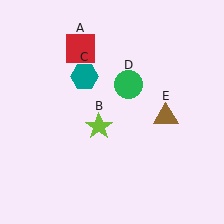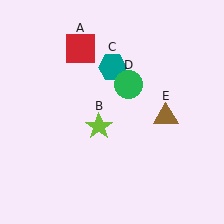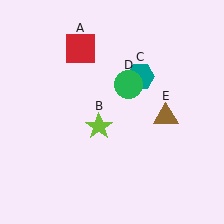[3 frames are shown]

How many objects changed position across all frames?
1 object changed position: teal hexagon (object C).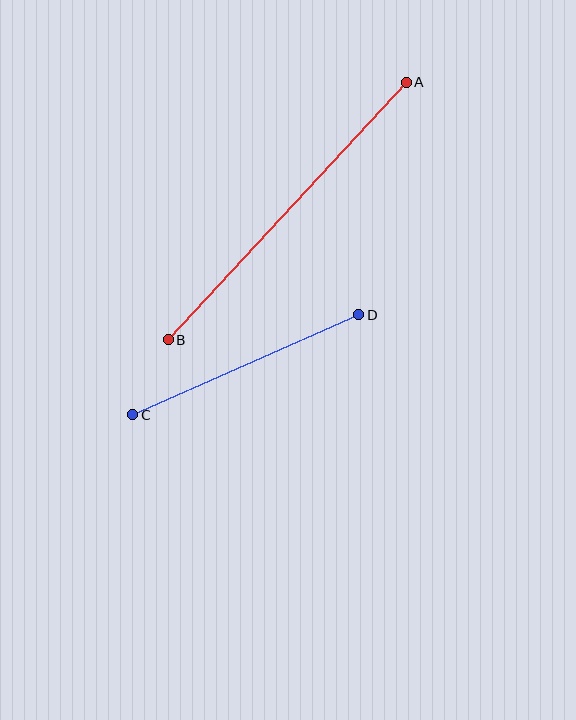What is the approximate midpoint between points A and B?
The midpoint is at approximately (287, 211) pixels.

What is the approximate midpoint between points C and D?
The midpoint is at approximately (246, 365) pixels.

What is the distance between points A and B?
The distance is approximately 350 pixels.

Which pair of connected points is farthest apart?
Points A and B are farthest apart.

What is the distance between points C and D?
The distance is approximately 247 pixels.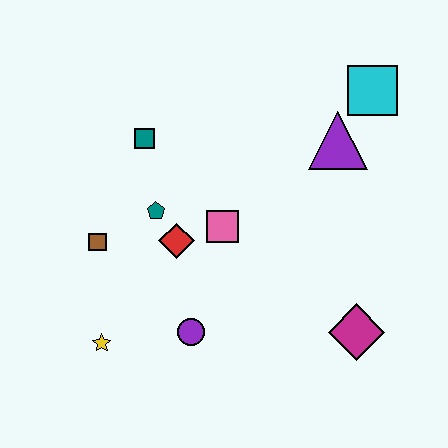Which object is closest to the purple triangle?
The cyan square is closest to the purple triangle.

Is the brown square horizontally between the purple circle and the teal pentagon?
No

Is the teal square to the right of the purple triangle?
No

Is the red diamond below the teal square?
Yes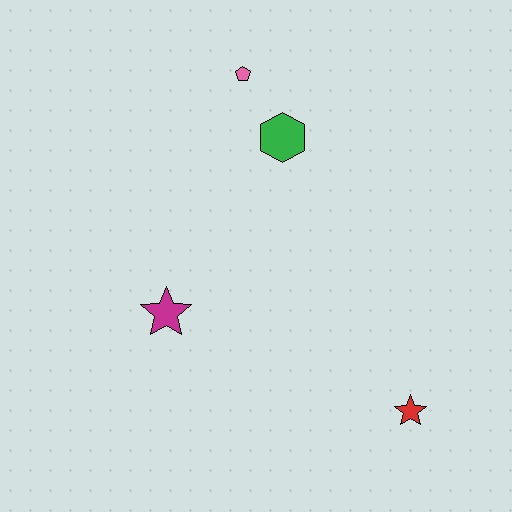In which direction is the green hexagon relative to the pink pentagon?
The green hexagon is below the pink pentagon.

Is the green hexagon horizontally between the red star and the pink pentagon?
Yes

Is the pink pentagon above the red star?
Yes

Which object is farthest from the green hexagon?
The red star is farthest from the green hexagon.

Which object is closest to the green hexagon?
The pink pentagon is closest to the green hexagon.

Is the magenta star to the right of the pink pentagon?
No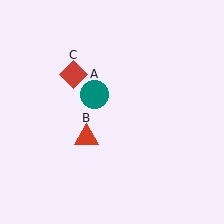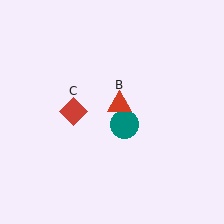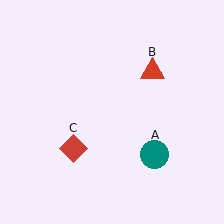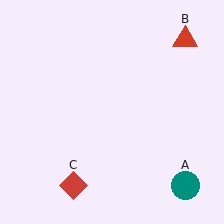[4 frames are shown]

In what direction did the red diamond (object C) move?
The red diamond (object C) moved down.